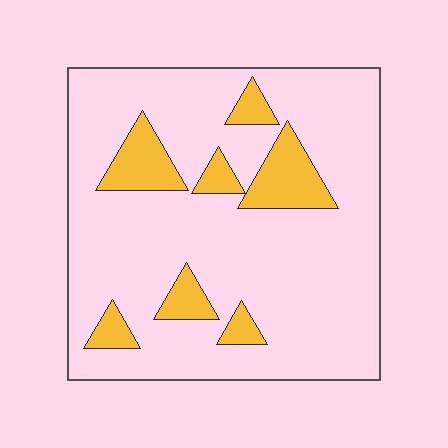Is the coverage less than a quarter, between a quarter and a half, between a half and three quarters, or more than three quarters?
Less than a quarter.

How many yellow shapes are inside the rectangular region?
7.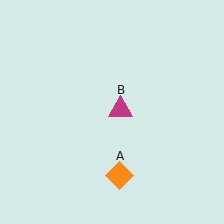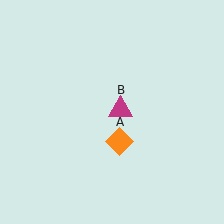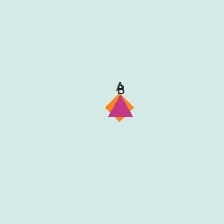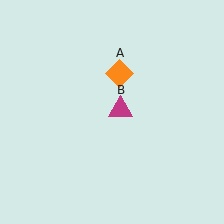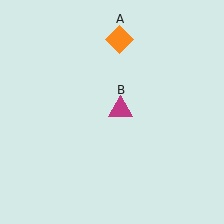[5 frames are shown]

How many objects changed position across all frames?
1 object changed position: orange diamond (object A).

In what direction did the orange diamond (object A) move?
The orange diamond (object A) moved up.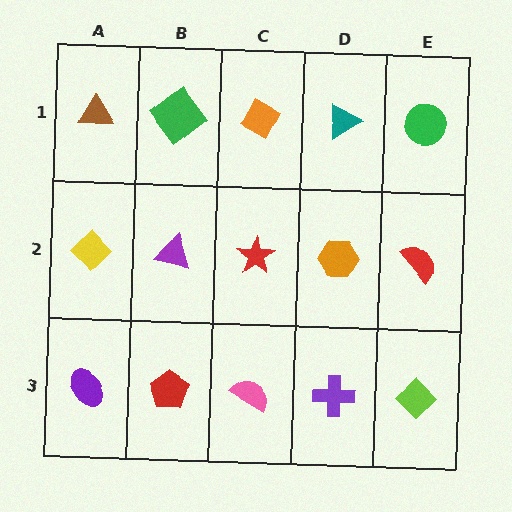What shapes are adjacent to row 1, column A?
A yellow diamond (row 2, column A), a green diamond (row 1, column B).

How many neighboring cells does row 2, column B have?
4.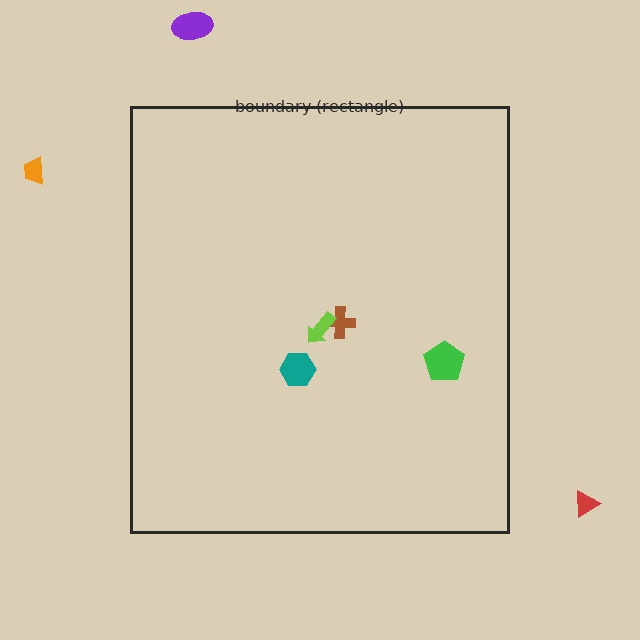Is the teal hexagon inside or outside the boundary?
Inside.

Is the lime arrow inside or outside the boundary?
Inside.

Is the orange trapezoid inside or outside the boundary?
Outside.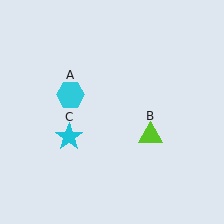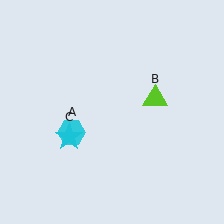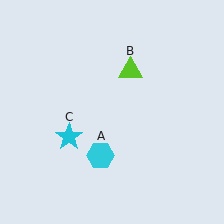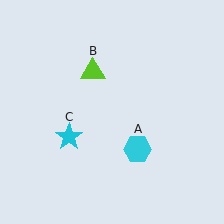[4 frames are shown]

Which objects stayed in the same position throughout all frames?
Cyan star (object C) remained stationary.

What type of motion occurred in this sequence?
The cyan hexagon (object A), lime triangle (object B) rotated counterclockwise around the center of the scene.